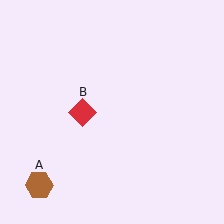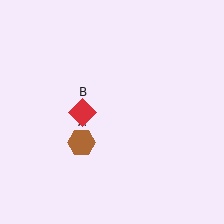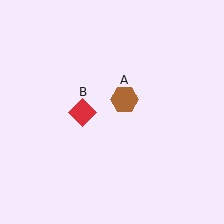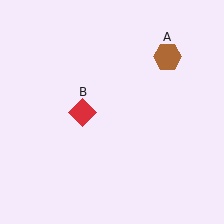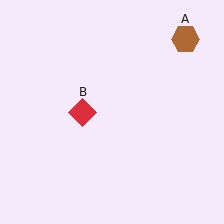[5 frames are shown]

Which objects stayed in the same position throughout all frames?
Red diamond (object B) remained stationary.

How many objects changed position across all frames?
1 object changed position: brown hexagon (object A).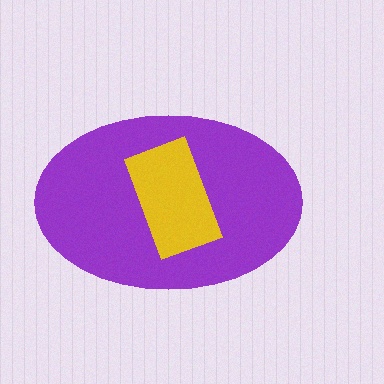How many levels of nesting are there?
2.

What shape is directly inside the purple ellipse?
The yellow rectangle.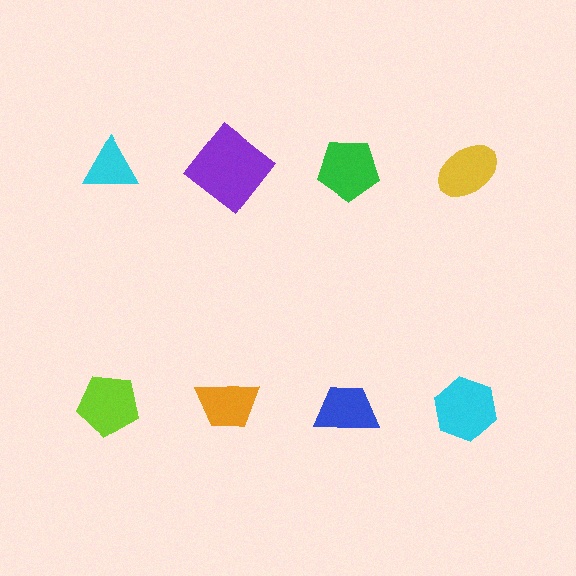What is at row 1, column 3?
A green pentagon.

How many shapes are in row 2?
4 shapes.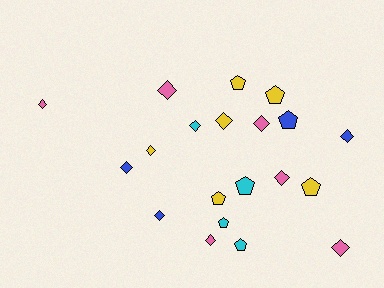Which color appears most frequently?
Pink, with 6 objects.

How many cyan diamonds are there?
There is 1 cyan diamond.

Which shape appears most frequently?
Diamond, with 12 objects.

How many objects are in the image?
There are 20 objects.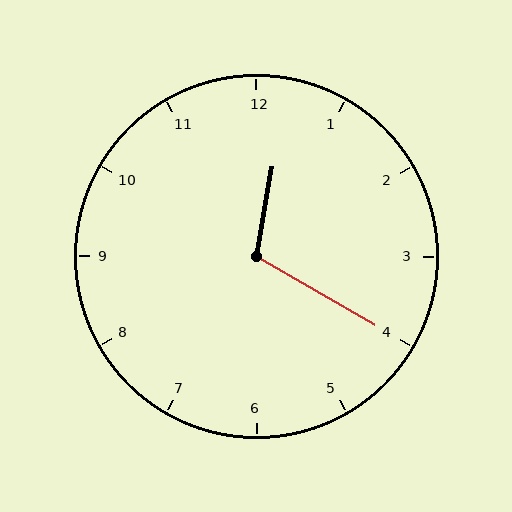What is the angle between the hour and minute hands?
Approximately 110 degrees.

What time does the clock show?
12:20.